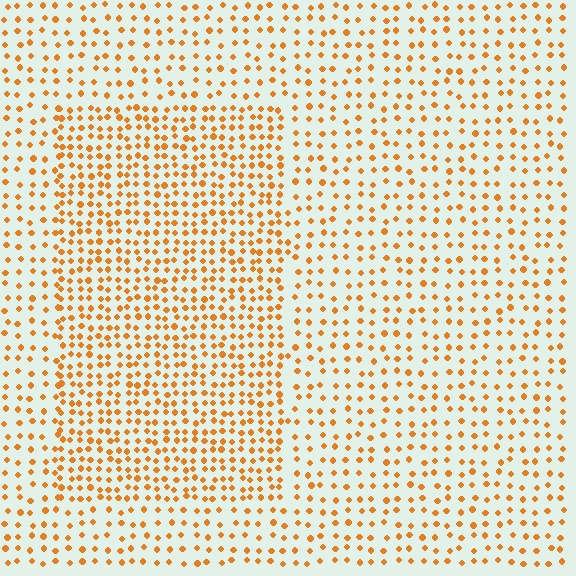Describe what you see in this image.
The image contains small orange elements arranged at two different densities. A rectangle-shaped region is visible where the elements are more densely packed than the surrounding area.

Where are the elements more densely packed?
The elements are more densely packed inside the rectangle boundary.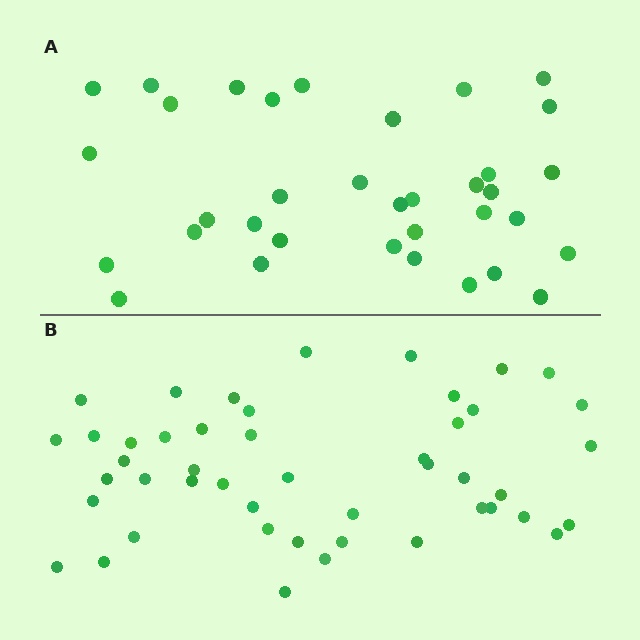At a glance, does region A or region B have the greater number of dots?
Region B (the bottom region) has more dots.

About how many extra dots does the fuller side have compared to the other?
Region B has roughly 12 or so more dots than region A.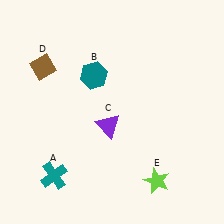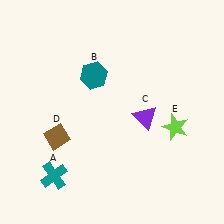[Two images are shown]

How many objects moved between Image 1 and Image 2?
3 objects moved between the two images.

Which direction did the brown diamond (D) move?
The brown diamond (D) moved down.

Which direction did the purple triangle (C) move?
The purple triangle (C) moved right.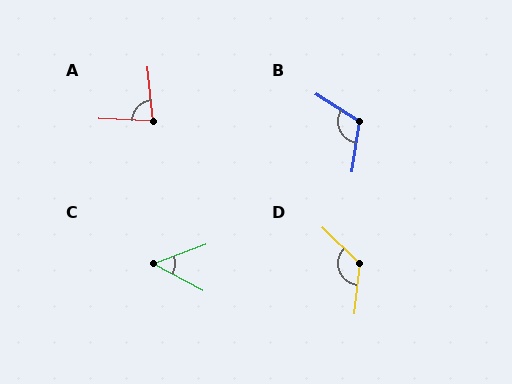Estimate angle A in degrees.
Approximately 82 degrees.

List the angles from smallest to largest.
C (49°), A (82°), B (113°), D (128°).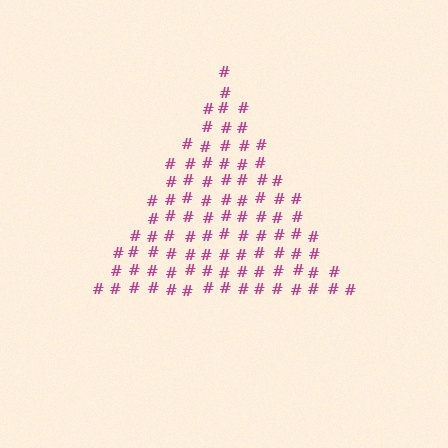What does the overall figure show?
The overall figure shows a triangle.